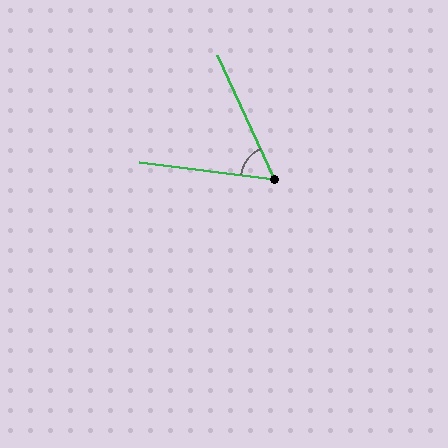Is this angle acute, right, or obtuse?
It is acute.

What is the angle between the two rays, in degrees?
Approximately 58 degrees.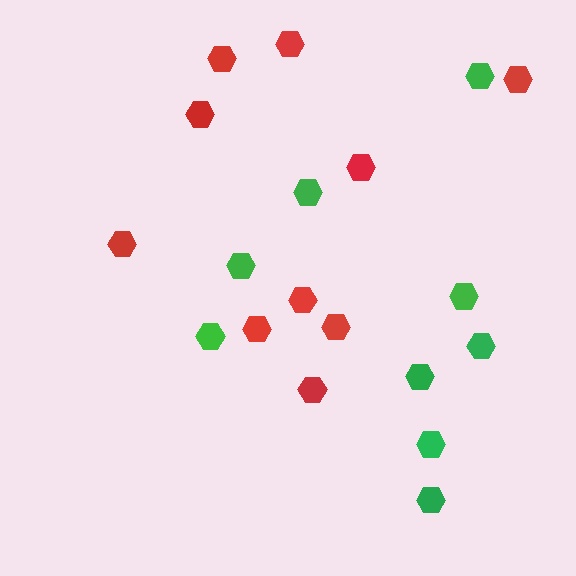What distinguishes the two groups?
There are 2 groups: one group of red hexagons (10) and one group of green hexagons (9).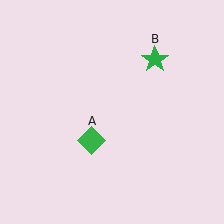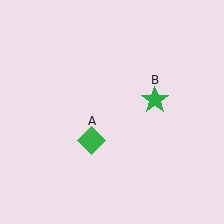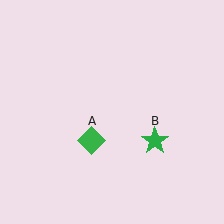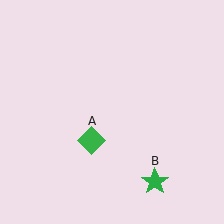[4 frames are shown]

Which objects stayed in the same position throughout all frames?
Green diamond (object A) remained stationary.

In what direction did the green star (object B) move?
The green star (object B) moved down.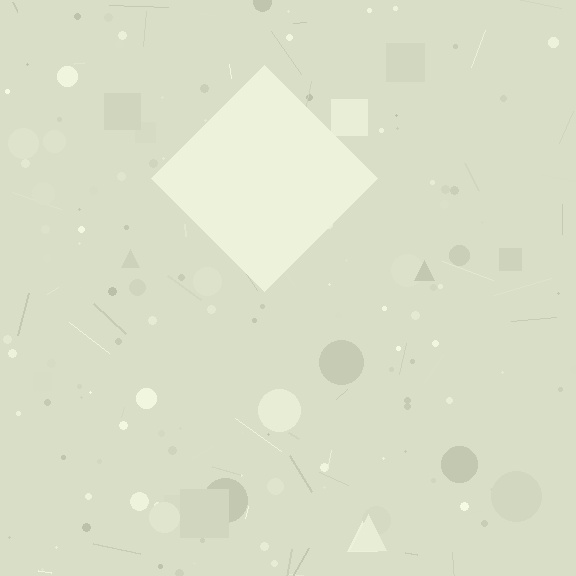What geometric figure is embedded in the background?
A diamond is embedded in the background.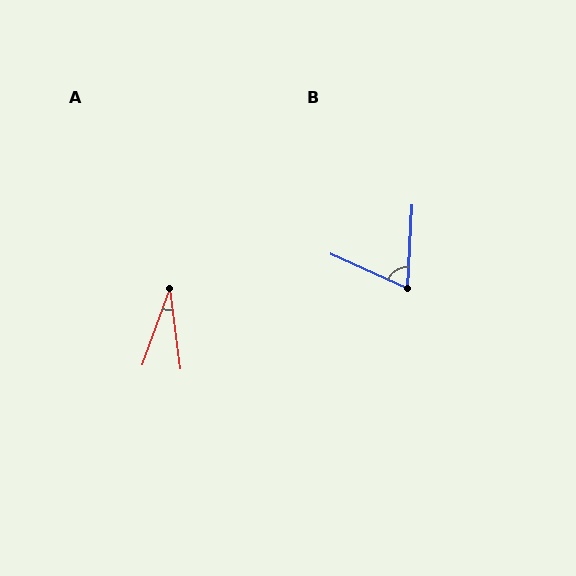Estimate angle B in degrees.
Approximately 69 degrees.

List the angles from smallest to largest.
A (27°), B (69°).